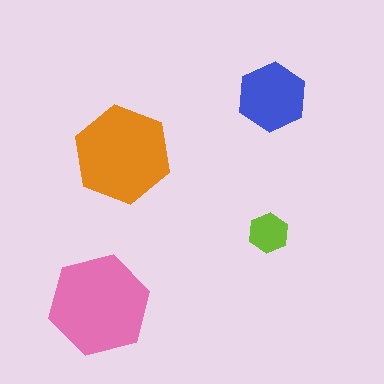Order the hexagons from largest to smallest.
the pink one, the orange one, the blue one, the lime one.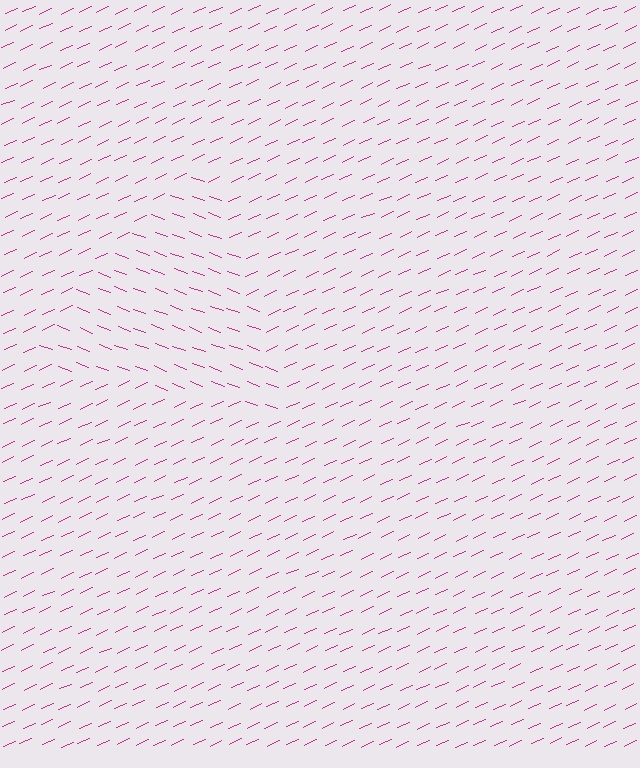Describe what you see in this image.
The image is filled with small magenta line segments. A triangle region in the image has lines oriented differently from the surrounding lines, creating a visible texture boundary.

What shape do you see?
I see a triangle.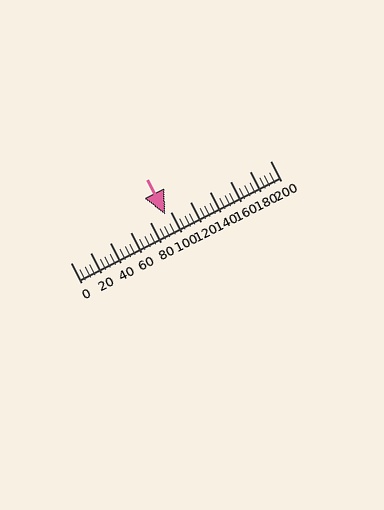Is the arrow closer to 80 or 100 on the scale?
The arrow is closer to 100.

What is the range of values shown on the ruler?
The ruler shows values from 0 to 200.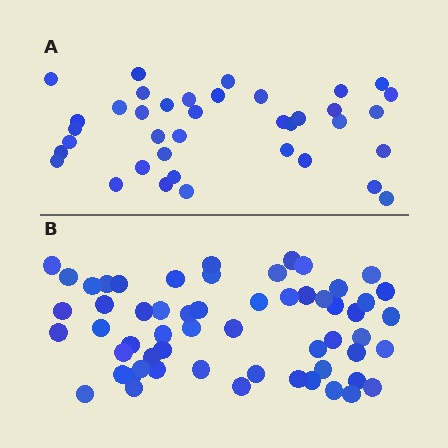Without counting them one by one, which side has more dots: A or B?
Region B (the bottom region) has more dots.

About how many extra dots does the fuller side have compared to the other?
Region B has approximately 20 more dots than region A.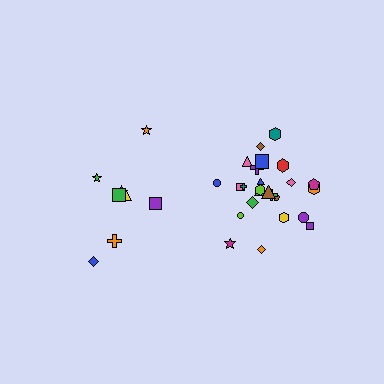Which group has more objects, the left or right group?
The right group.